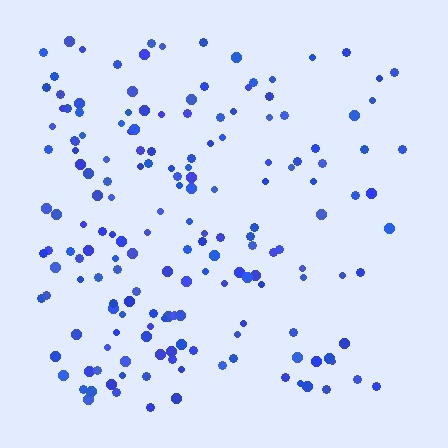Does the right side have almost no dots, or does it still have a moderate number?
Still a moderate number, just noticeably fewer than the left.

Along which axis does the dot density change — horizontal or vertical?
Horizontal.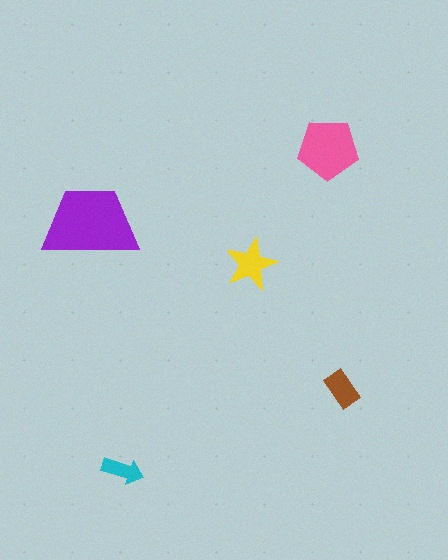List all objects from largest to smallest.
The purple trapezoid, the pink pentagon, the yellow star, the brown rectangle, the cyan arrow.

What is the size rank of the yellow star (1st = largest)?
3rd.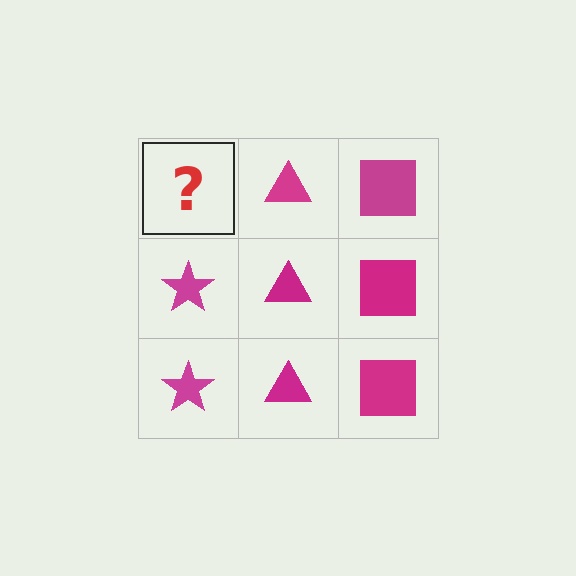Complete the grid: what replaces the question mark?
The question mark should be replaced with a magenta star.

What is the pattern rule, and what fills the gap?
The rule is that each column has a consistent shape. The gap should be filled with a magenta star.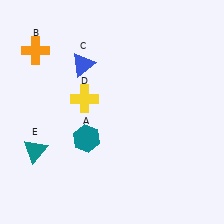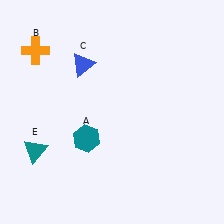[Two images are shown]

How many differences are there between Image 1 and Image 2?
There is 1 difference between the two images.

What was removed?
The yellow cross (D) was removed in Image 2.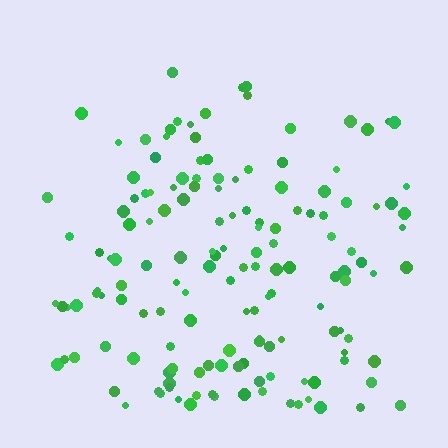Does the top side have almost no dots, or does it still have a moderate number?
Still a moderate number, just noticeably fewer than the bottom.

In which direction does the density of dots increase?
From top to bottom, with the bottom side densest.